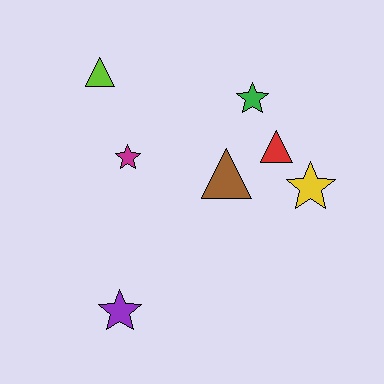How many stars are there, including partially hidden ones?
There are 4 stars.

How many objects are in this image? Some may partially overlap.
There are 7 objects.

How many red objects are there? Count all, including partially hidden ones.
There is 1 red object.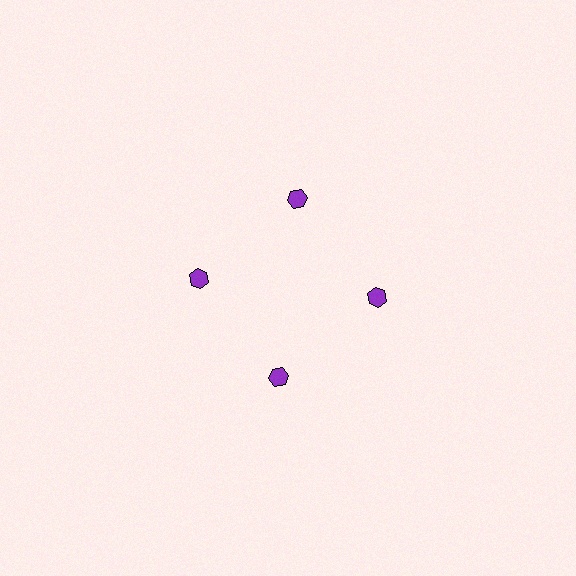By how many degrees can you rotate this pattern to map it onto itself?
The pattern maps onto itself every 90 degrees of rotation.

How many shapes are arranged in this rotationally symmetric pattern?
There are 4 shapes, arranged in 4 groups of 1.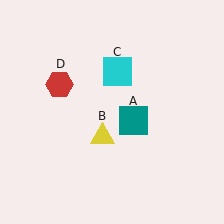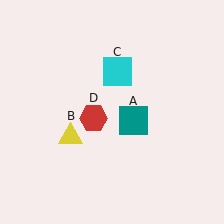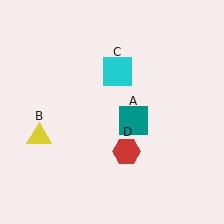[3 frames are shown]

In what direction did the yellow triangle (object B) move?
The yellow triangle (object B) moved left.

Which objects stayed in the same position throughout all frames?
Teal square (object A) and cyan square (object C) remained stationary.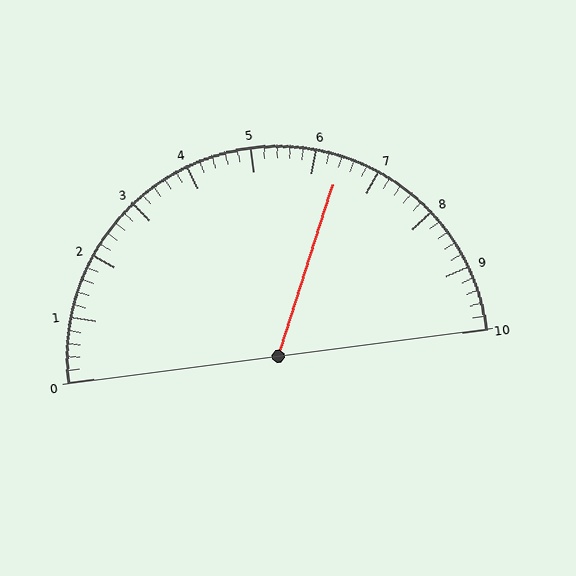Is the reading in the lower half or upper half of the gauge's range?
The reading is in the upper half of the range (0 to 10).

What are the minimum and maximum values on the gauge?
The gauge ranges from 0 to 10.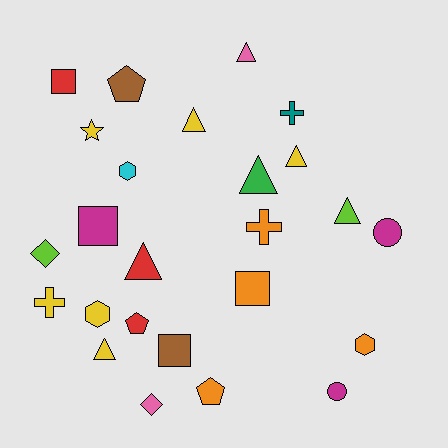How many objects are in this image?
There are 25 objects.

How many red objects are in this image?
There are 3 red objects.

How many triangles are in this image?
There are 7 triangles.